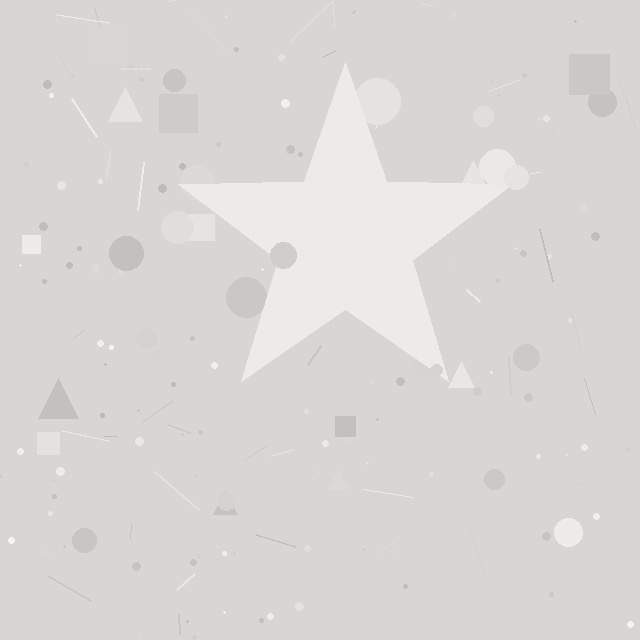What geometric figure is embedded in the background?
A star is embedded in the background.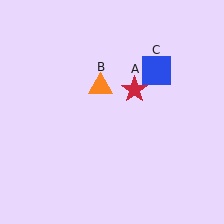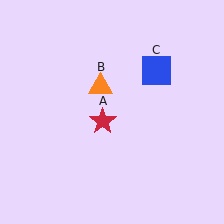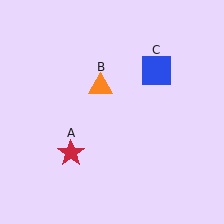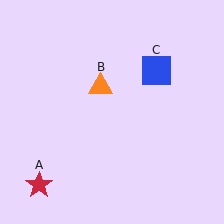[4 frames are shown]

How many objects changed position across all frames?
1 object changed position: red star (object A).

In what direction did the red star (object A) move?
The red star (object A) moved down and to the left.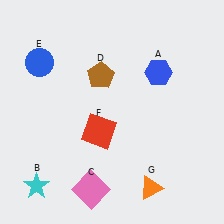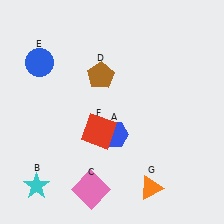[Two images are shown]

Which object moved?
The blue hexagon (A) moved down.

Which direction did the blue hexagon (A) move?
The blue hexagon (A) moved down.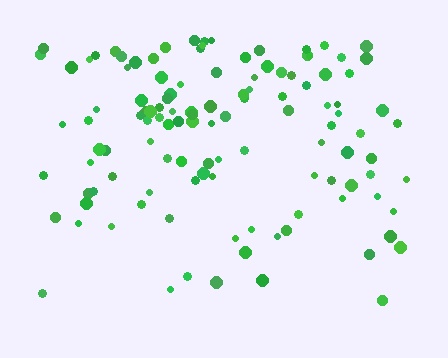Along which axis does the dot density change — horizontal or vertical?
Vertical.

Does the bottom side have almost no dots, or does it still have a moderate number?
Still a moderate number, just noticeably fewer than the top.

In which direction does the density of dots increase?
From bottom to top, with the top side densest.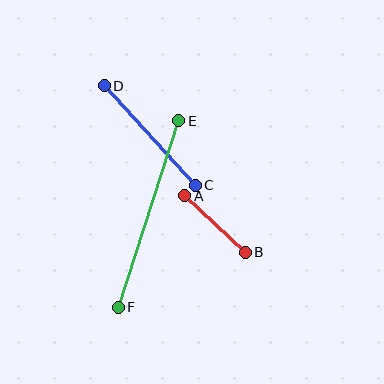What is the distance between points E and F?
The distance is approximately 196 pixels.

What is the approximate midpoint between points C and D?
The midpoint is at approximately (150, 136) pixels.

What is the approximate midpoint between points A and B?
The midpoint is at approximately (215, 224) pixels.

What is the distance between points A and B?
The distance is approximately 83 pixels.